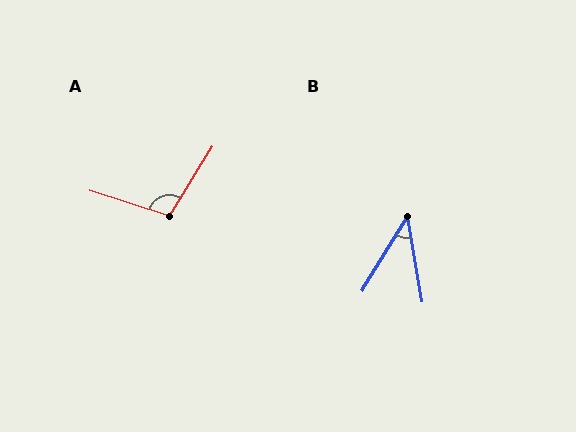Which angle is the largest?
A, at approximately 104 degrees.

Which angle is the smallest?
B, at approximately 42 degrees.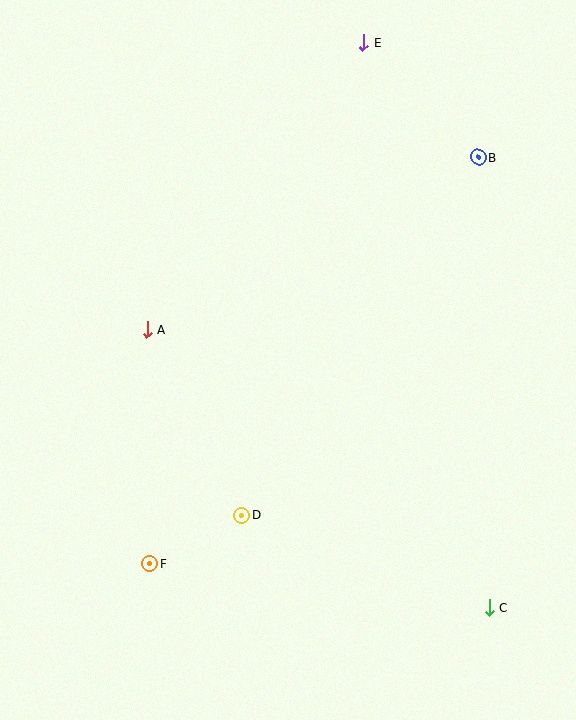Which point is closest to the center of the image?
Point A at (147, 330) is closest to the center.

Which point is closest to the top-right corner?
Point B is closest to the top-right corner.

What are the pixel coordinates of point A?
Point A is at (147, 330).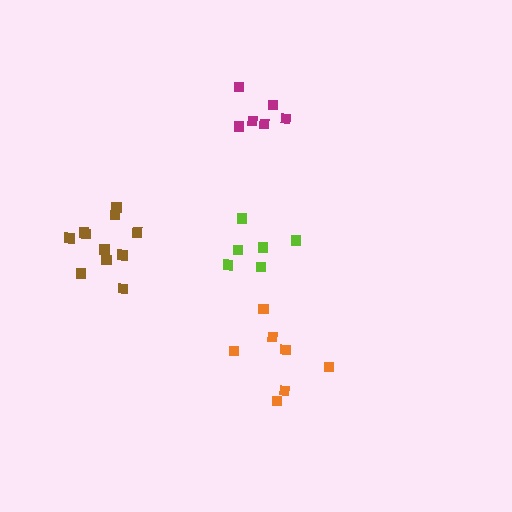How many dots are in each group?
Group 1: 8 dots, Group 2: 11 dots, Group 3: 6 dots, Group 4: 6 dots (31 total).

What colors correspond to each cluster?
The clusters are colored: orange, brown, magenta, lime.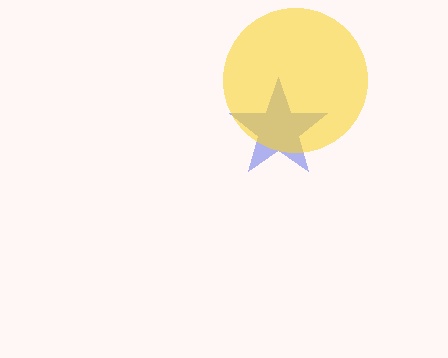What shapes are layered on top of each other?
The layered shapes are: a blue star, a yellow circle.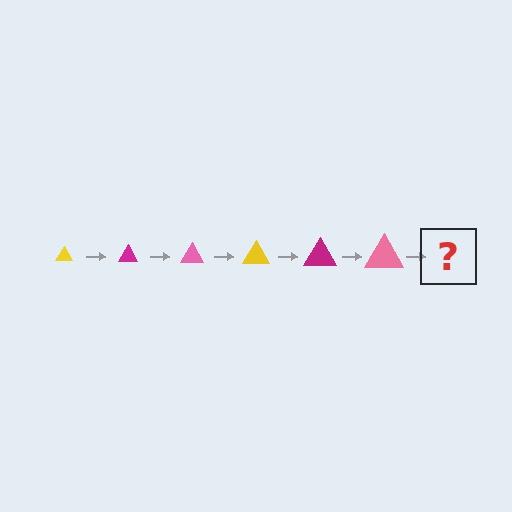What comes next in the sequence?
The next element should be a yellow triangle, larger than the previous one.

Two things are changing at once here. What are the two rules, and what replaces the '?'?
The two rules are that the triangle grows larger each step and the color cycles through yellow, magenta, and pink. The '?' should be a yellow triangle, larger than the previous one.